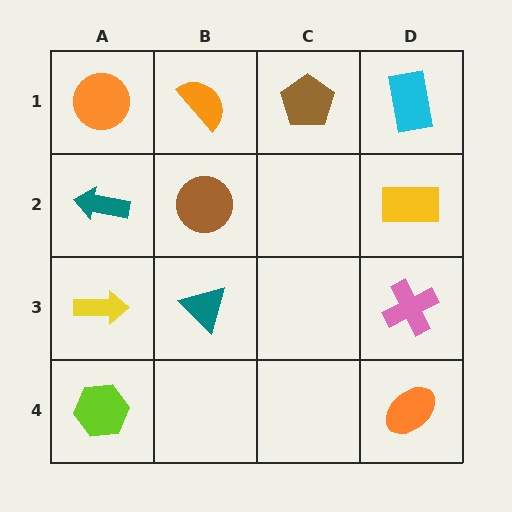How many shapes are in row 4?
2 shapes.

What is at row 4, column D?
An orange ellipse.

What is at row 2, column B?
A brown circle.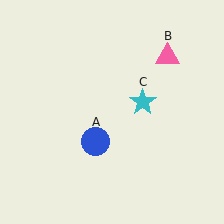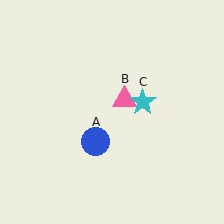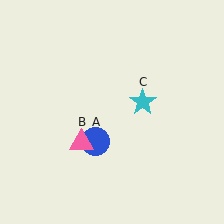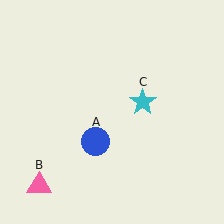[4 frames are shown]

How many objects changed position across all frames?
1 object changed position: pink triangle (object B).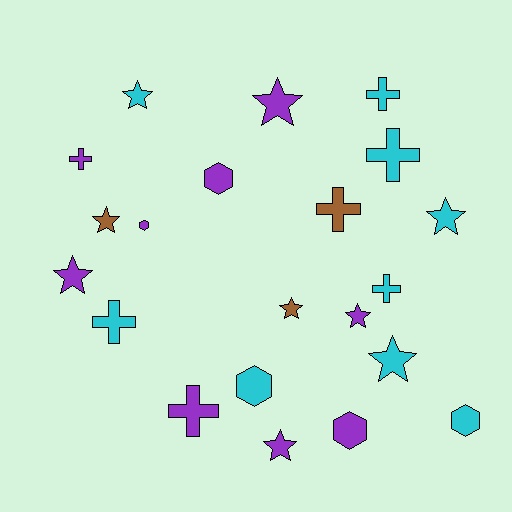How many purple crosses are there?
There are 2 purple crosses.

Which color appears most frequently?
Cyan, with 9 objects.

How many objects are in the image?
There are 21 objects.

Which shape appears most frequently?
Star, with 9 objects.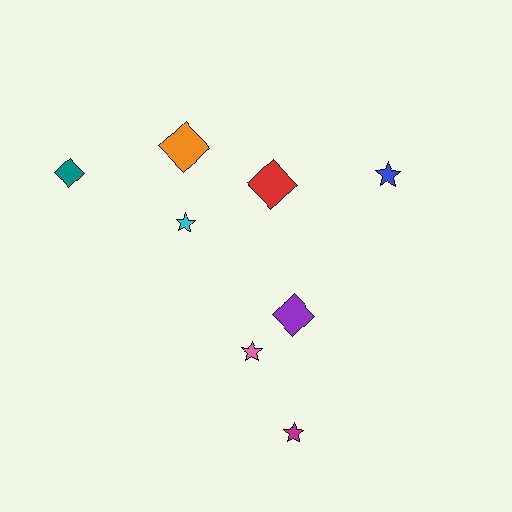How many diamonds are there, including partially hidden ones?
There are 4 diamonds.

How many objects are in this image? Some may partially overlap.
There are 8 objects.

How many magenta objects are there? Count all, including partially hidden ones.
There is 1 magenta object.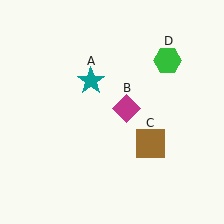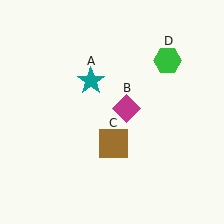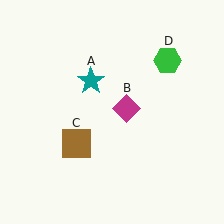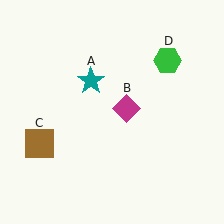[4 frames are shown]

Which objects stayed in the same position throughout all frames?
Teal star (object A) and magenta diamond (object B) and green hexagon (object D) remained stationary.